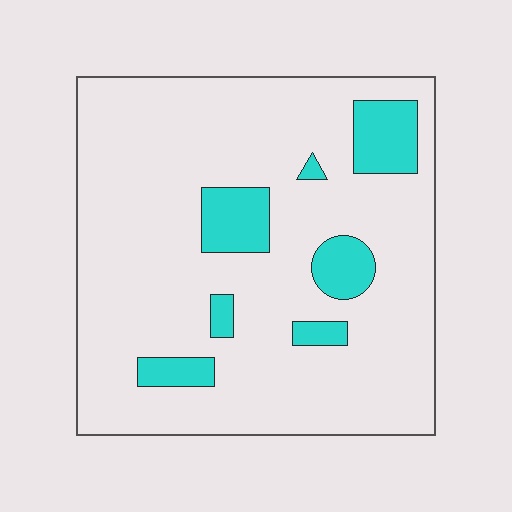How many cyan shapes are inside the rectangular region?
7.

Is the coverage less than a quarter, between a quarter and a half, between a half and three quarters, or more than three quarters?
Less than a quarter.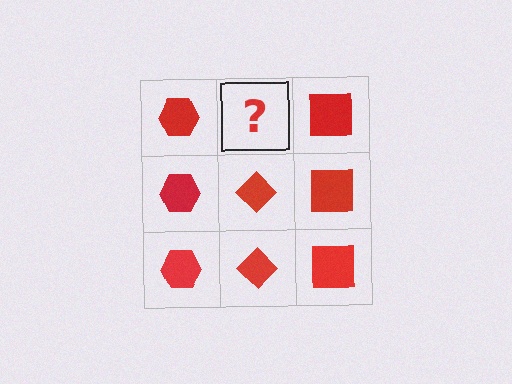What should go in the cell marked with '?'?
The missing cell should contain a red diamond.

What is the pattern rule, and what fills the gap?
The rule is that each column has a consistent shape. The gap should be filled with a red diamond.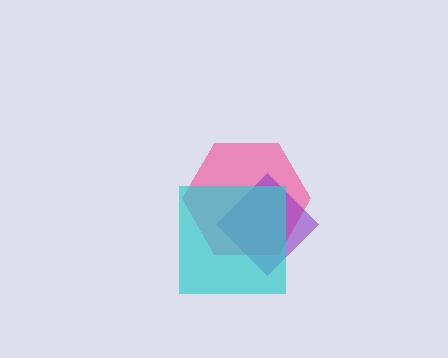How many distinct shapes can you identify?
There are 3 distinct shapes: a pink hexagon, a purple diamond, a cyan square.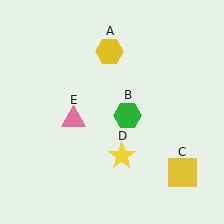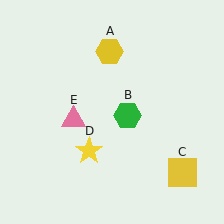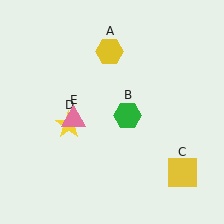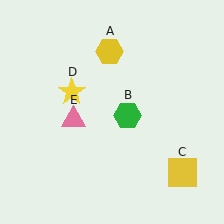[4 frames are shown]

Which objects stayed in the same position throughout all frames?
Yellow hexagon (object A) and green hexagon (object B) and yellow square (object C) and pink triangle (object E) remained stationary.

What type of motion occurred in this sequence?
The yellow star (object D) rotated clockwise around the center of the scene.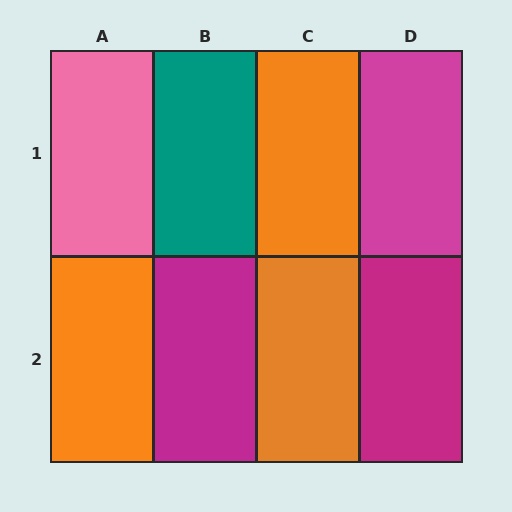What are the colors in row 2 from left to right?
Orange, magenta, orange, magenta.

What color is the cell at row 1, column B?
Teal.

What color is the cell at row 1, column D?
Magenta.